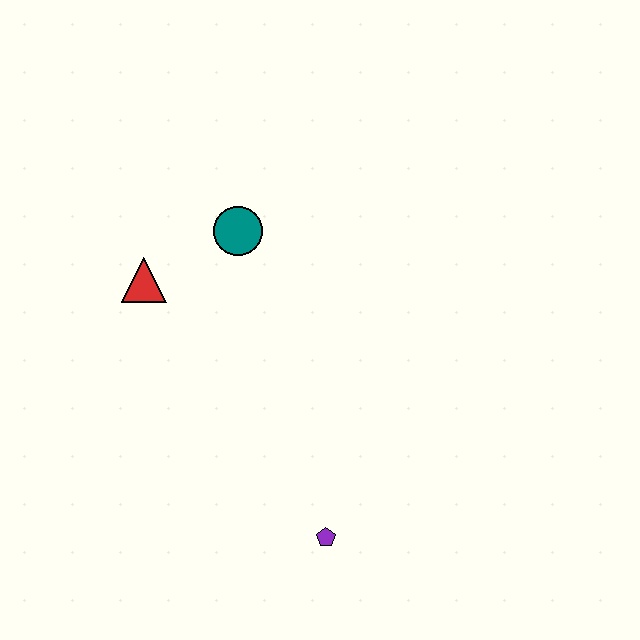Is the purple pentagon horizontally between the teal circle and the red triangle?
No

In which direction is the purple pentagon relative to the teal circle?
The purple pentagon is below the teal circle.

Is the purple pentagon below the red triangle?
Yes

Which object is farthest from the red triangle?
The purple pentagon is farthest from the red triangle.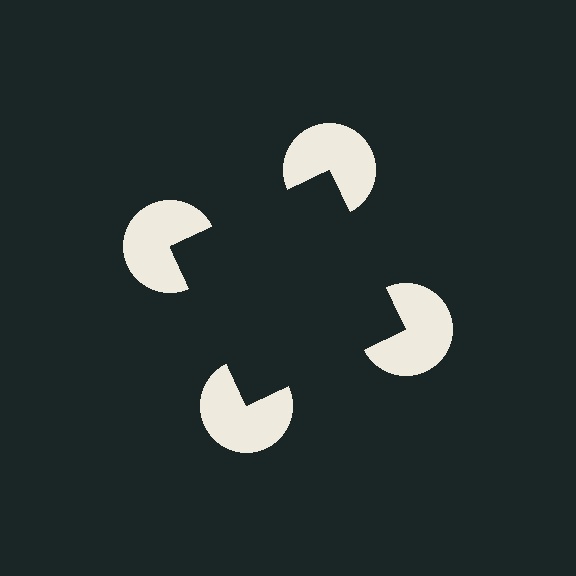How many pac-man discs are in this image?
There are 4 — one at each vertex of the illusory square.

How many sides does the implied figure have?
4 sides.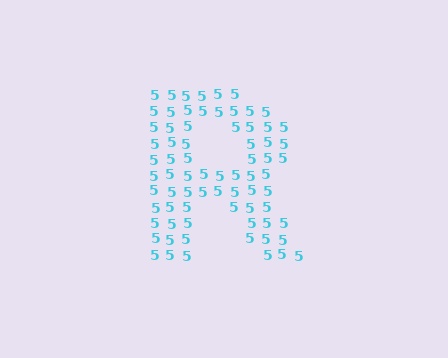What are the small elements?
The small elements are digit 5's.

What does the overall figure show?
The overall figure shows the letter R.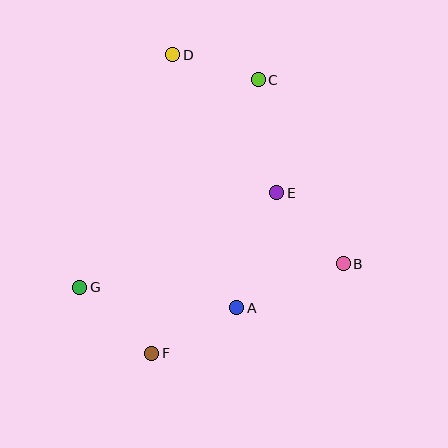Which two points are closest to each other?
Points C and D are closest to each other.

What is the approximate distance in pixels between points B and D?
The distance between B and D is approximately 270 pixels.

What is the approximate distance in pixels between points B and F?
The distance between B and F is approximately 212 pixels.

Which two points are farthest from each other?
Points D and F are farthest from each other.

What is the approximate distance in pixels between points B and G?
The distance between B and G is approximately 264 pixels.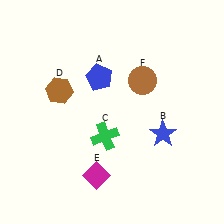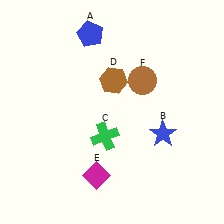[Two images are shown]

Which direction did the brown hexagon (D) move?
The brown hexagon (D) moved right.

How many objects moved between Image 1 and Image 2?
2 objects moved between the two images.